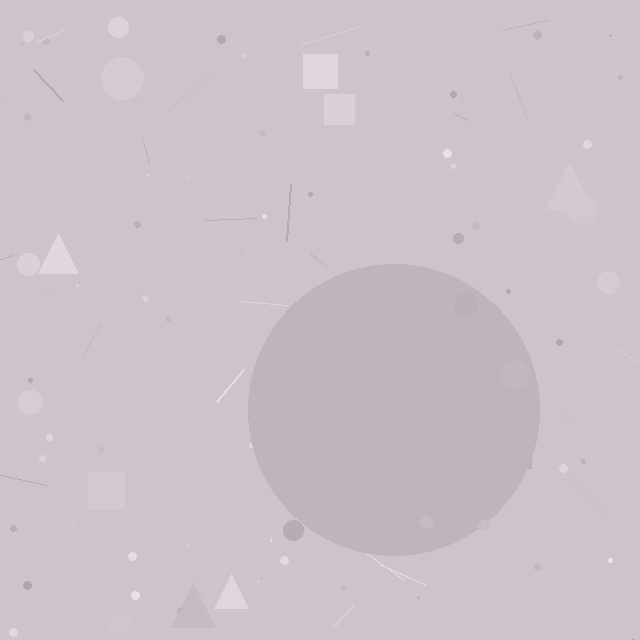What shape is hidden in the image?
A circle is hidden in the image.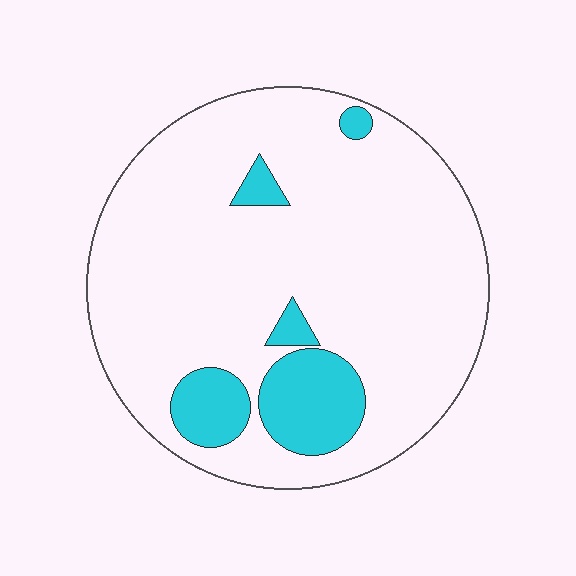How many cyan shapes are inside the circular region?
5.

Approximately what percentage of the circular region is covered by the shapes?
Approximately 15%.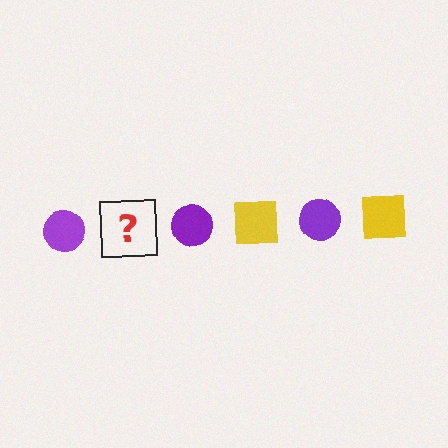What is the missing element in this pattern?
The missing element is a yellow square.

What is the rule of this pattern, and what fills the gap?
The rule is that the pattern alternates between purple circle and yellow square. The gap should be filled with a yellow square.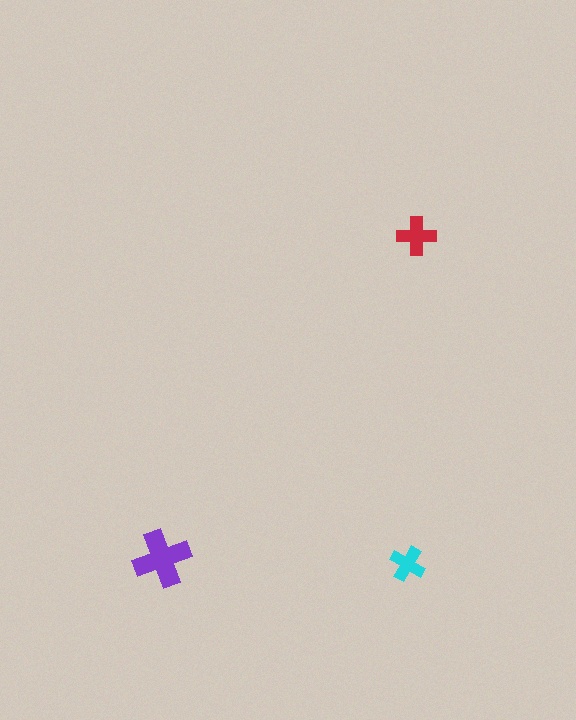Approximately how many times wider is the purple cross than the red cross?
About 1.5 times wider.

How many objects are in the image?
There are 3 objects in the image.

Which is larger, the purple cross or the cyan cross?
The purple one.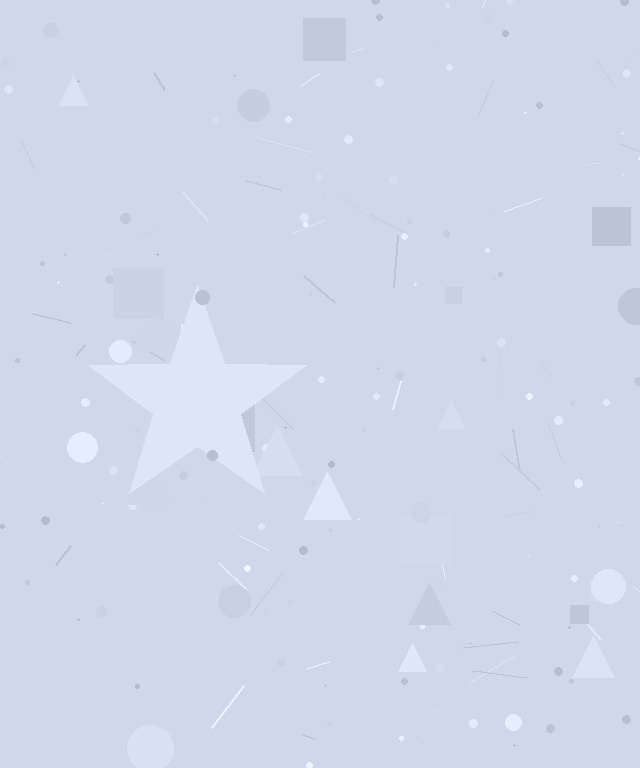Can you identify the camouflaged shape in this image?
The camouflaged shape is a star.